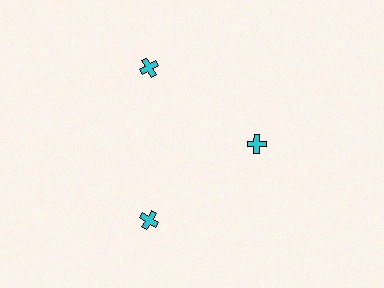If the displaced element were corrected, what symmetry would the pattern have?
It would have 3-fold rotational symmetry — the pattern would map onto itself every 120 degrees.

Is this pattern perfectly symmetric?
No. The 3 cyan crosses are arranged in a ring, but one element near the 3 o'clock position is pulled inward toward the center, breaking the 3-fold rotational symmetry.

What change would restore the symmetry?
The symmetry would be restored by moving it outward, back onto the ring so that all 3 crosses sit at equal angles and equal distance from the center.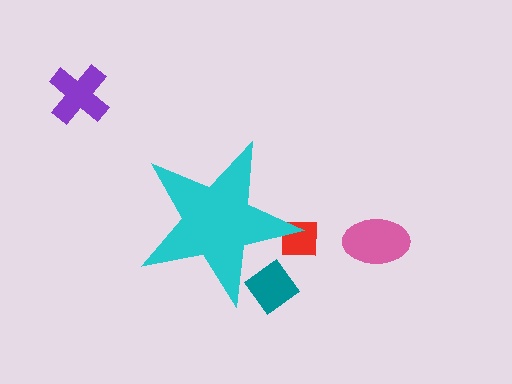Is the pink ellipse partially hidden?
No, the pink ellipse is fully visible.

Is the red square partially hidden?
Yes, the red square is partially hidden behind the cyan star.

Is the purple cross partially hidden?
No, the purple cross is fully visible.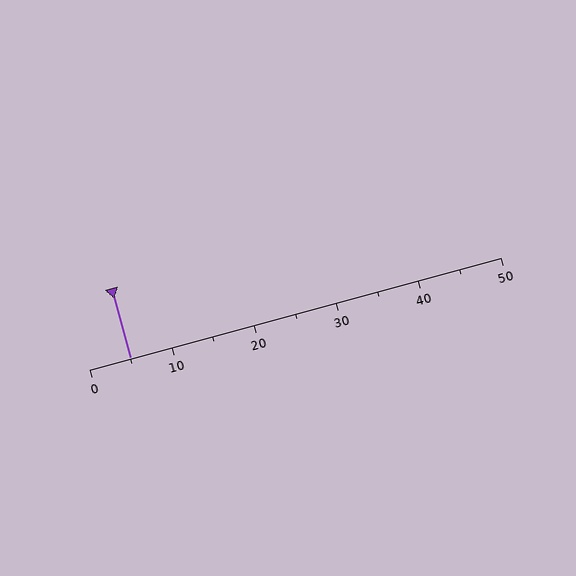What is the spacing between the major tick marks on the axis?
The major ticks are spaced 10 apart.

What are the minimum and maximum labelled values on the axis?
The axis runs from 0 to 50.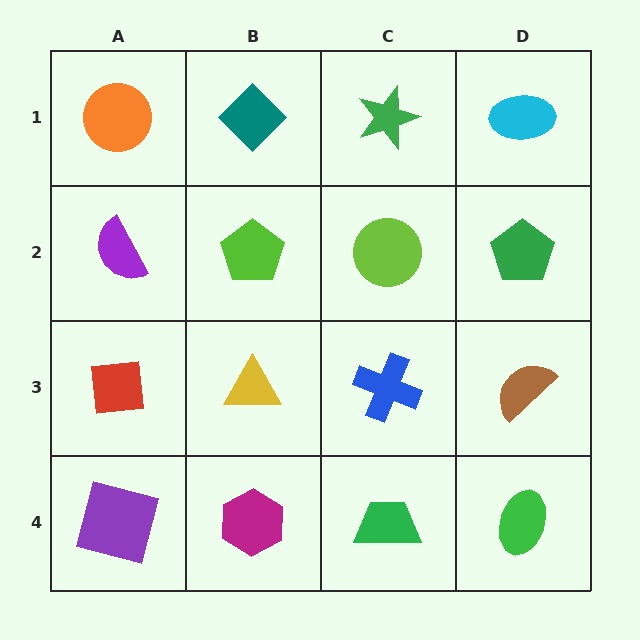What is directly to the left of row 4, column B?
A purple square.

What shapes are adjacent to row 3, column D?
A green pentagon (row 2, column D), a green ellipse (row 4, column D), a blue cross (row 3, column C).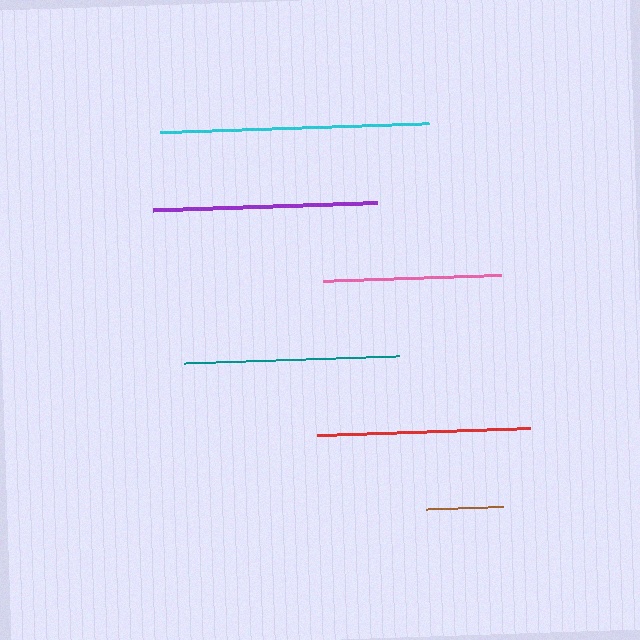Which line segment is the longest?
The cyan line is the longest at approximately 269 pixels.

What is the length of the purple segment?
The purple segment is approximately 223 pixels long.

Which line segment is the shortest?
The brown line is the shortest at approximately 76 pixels.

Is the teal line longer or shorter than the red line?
The teal line is longer than the red line.